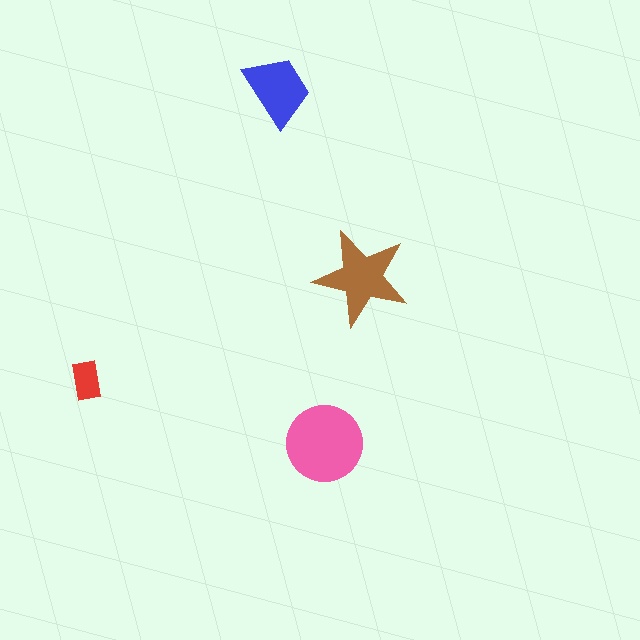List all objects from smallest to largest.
The red rectangle, the blue trapezoid, the brown star, the pink circle.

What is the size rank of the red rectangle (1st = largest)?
4th.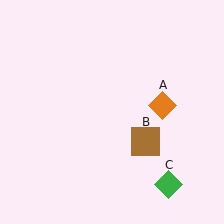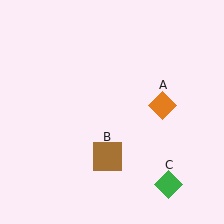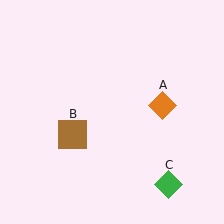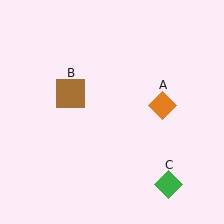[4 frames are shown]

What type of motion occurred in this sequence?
The brown square (object B) rotated clockwise around the center of the scene.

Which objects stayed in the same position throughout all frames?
Orange diamond (object A) and green diamond (object C) remained stationary.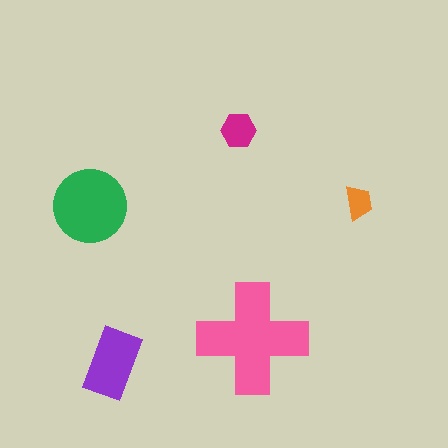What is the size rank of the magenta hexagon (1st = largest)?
4th.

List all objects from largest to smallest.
The pink cross, the green circle, the purple rectangle, the magenta hexagon, the orange trapezoid.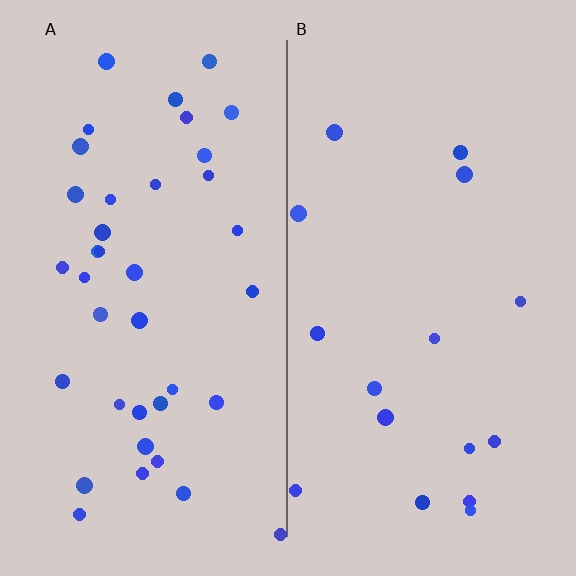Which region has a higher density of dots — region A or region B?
A (the left).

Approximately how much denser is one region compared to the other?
Approximately 2.4× — region A over region B.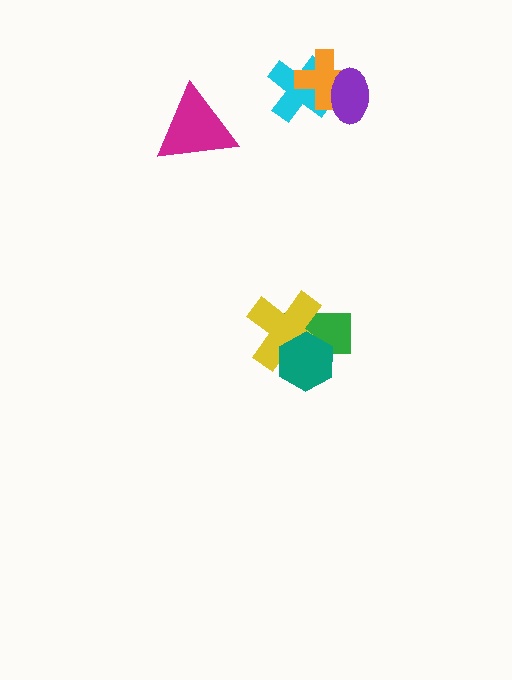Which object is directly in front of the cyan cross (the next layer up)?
The orange cross is directly in front of the cyan cross.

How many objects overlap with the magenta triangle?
0 objects overlap with the magenta triangle.